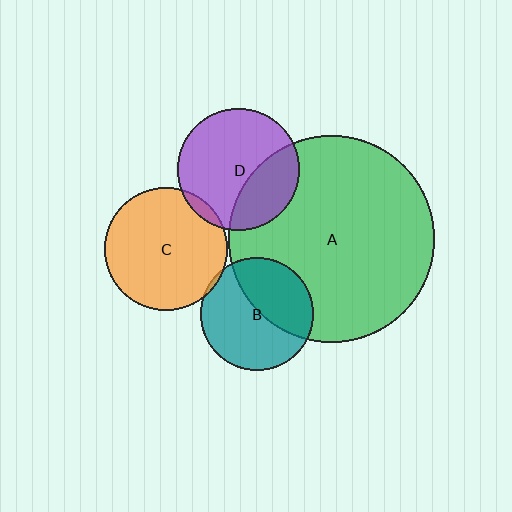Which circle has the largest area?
Circle A (green).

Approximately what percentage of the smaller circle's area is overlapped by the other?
Approximately 30%.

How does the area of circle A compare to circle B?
Approximately 3.3 times.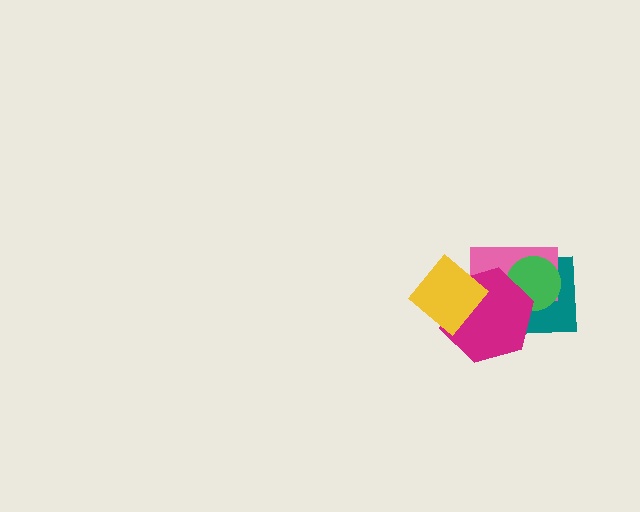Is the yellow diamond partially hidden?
No, no other shape covers it.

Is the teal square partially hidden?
Yes, it is partially covered by another shape.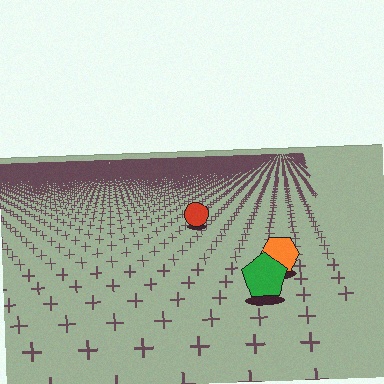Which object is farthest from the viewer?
The red circle is farthest from the viewer. It appears smaller and the ground texture around it is denser.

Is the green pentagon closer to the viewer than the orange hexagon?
Yes. The green pentagon is closer — you can tell from the texture gradient: the ground texture is coarser near it.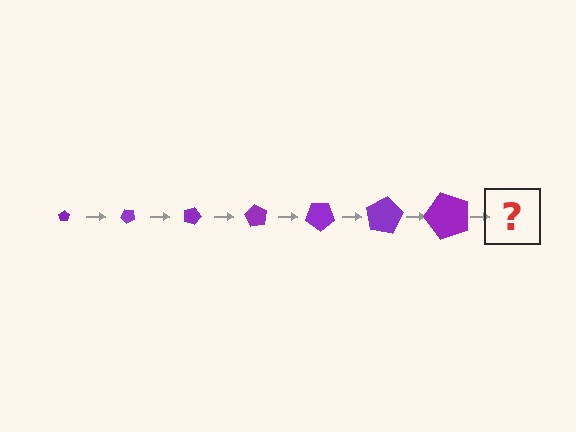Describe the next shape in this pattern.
It should be a pentagon, larger than the previous one and rotated 315 degrees from the start.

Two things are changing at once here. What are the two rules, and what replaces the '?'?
The two rules are that the pentagon grows larger each step and it rotates 45 degrees each step. The '?' should be a pentagon, larger than the previous one and rotated 315 degrees from the start.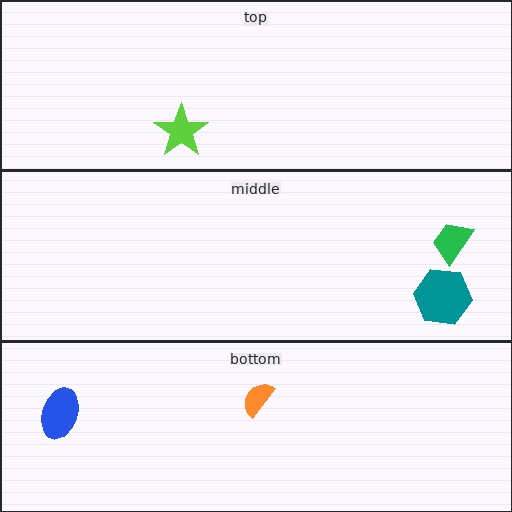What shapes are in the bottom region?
The orange semicircle, the blue ellipse.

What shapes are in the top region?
The lime star.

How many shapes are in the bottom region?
2.